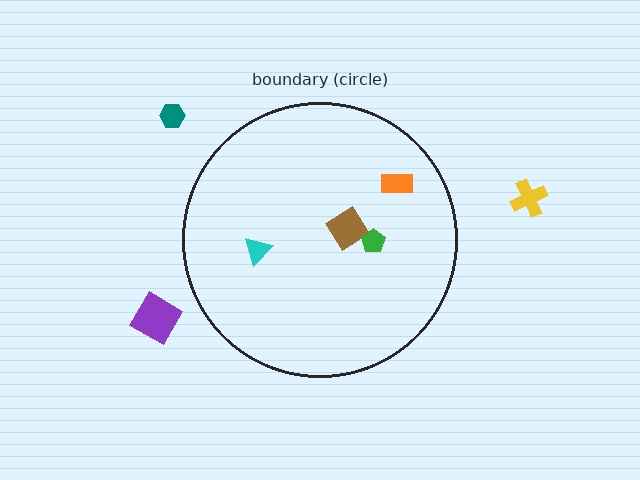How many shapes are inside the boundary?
4 inside, 3 outside.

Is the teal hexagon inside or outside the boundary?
Outside.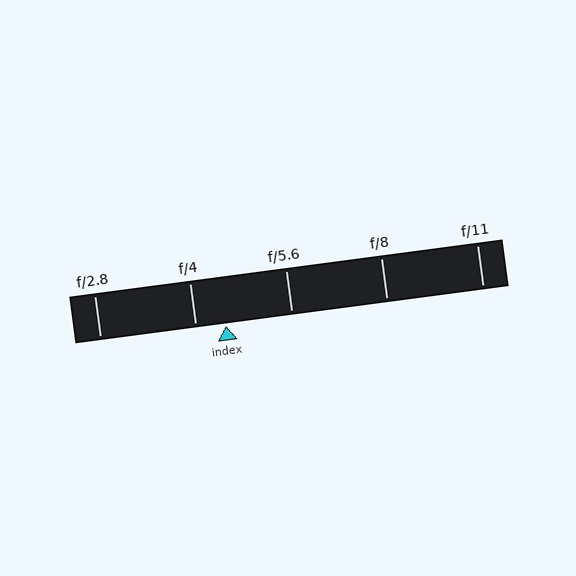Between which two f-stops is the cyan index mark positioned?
The index mark is between f/4 and f/5.6.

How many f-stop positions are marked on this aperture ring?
There are 5 f-stop positions marked.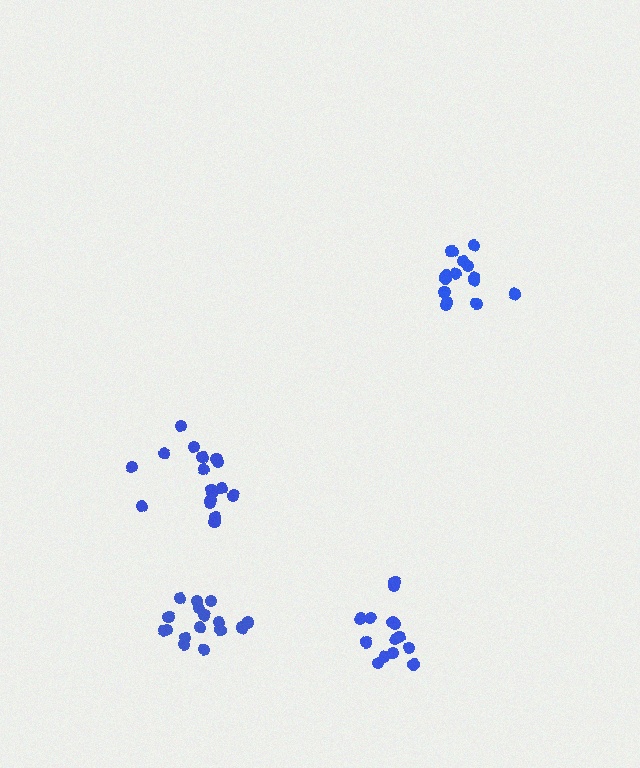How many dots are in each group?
Group 1: 14 dots, Group 2: 16 dots, Group 3: 17 dots, Group 4: 15 dots (62 total).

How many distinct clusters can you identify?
There are 4 distinct clusters.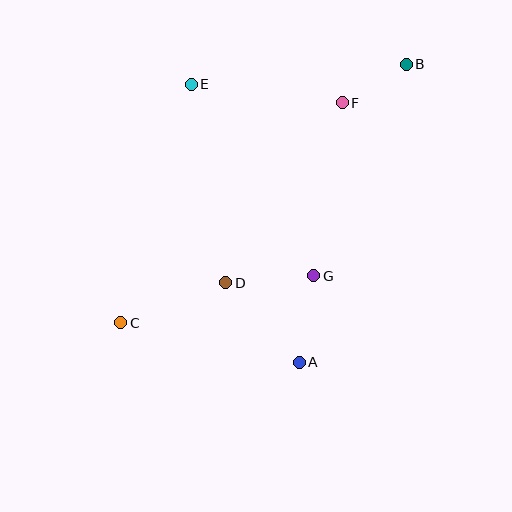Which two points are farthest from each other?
Points B and C are farthest from each other.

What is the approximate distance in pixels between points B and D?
The distance between B and D is approximately 283 pixels.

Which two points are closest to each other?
Points B and F are closest to each other.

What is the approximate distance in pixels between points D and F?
The distance between D and F is approximately 214 pixels.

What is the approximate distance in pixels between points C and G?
The distance between C and G is approximately 199 pixels.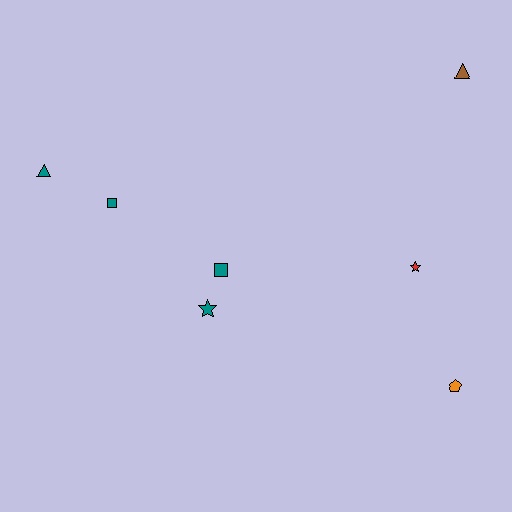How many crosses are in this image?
There are no crosses.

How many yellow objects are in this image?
There are no yellow objects.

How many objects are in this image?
There are 7 objects.